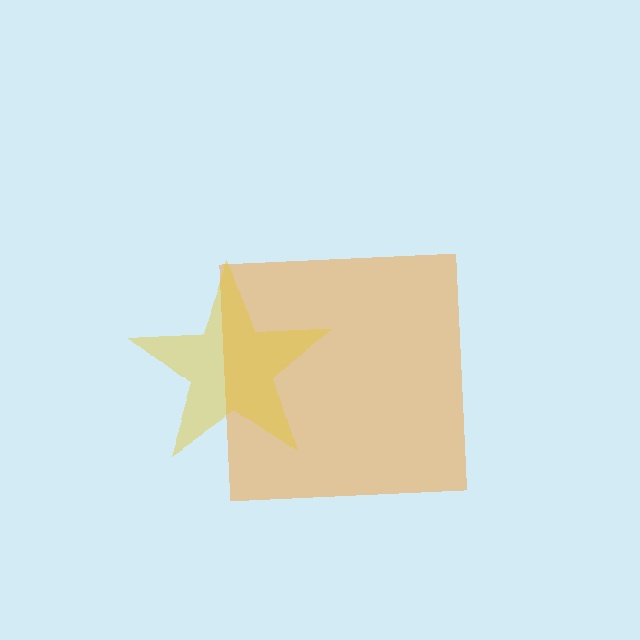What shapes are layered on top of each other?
The layered shapes are: an orange square, a yellow star.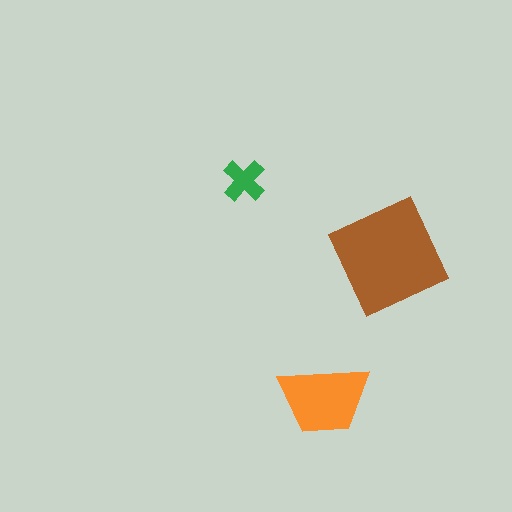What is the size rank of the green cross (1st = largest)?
3rd.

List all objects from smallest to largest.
The green cross, the orange trapezoid, the brown diamond.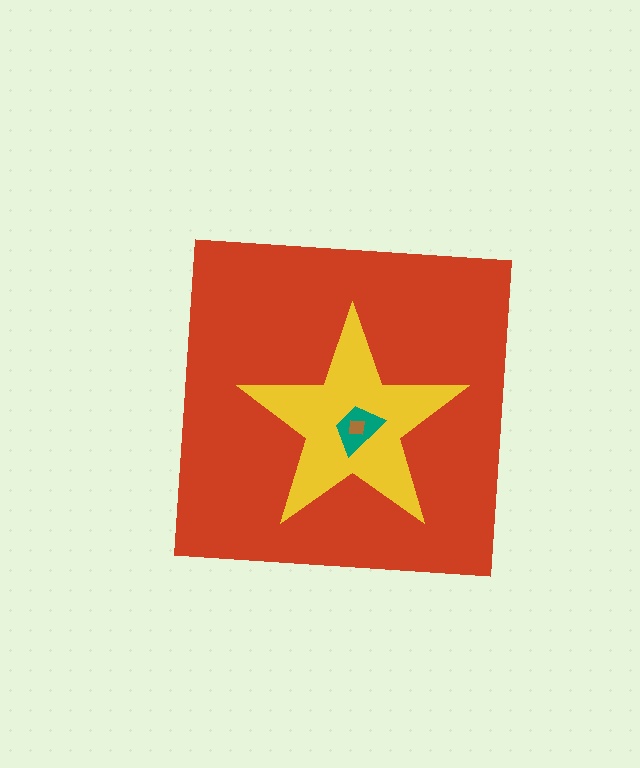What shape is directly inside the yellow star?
The teal trapezoid.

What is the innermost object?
The brown square.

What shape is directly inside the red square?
The yellow star.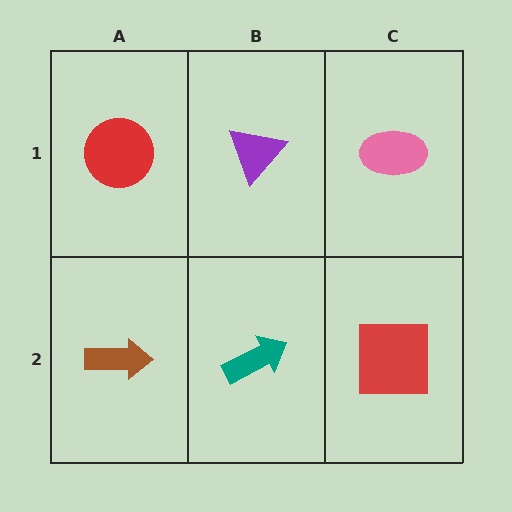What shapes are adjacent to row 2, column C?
A pink ellipse (row 1, column C), a teal arrow (row 2, column B).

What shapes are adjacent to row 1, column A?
A brown arrow (row 2, column A), a purple triangle (row 1, column B).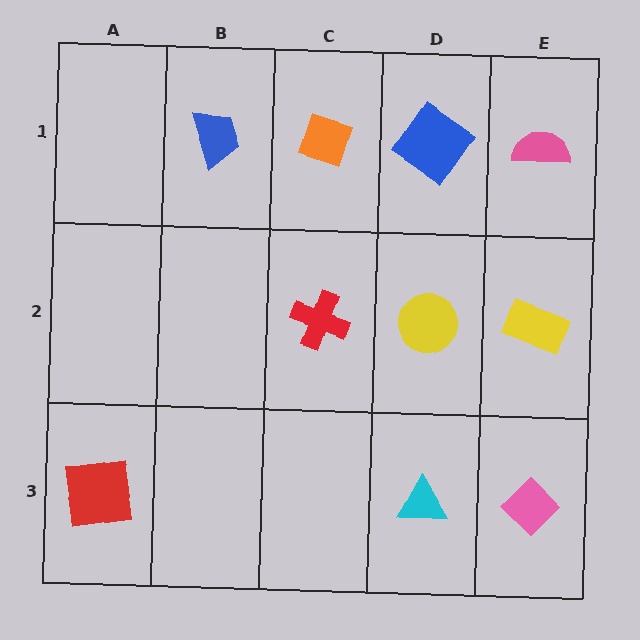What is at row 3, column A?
A red square.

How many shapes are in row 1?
4 shapes.